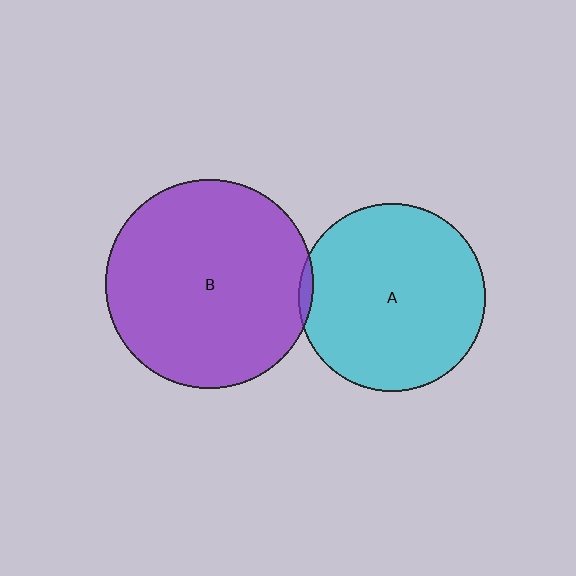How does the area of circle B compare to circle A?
Approximately 1.2 times.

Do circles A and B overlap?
Yes.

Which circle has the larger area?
Circle B (purple).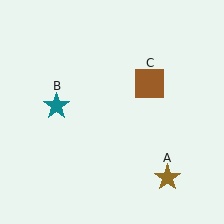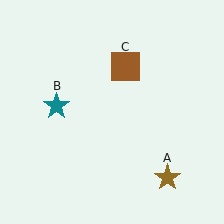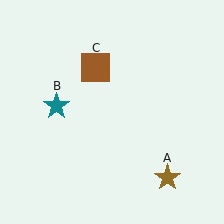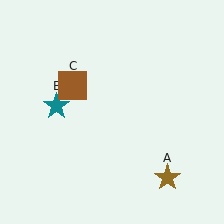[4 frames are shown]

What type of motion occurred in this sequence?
The brown square (object C) rotated counterclockwise around the center of the scene.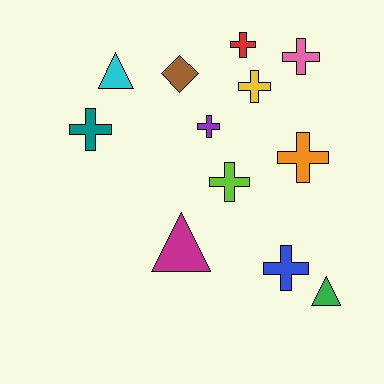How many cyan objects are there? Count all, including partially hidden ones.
There is 1 cyan object.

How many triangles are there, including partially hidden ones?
There are 3 triangles.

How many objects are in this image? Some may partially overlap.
There are 12 objects.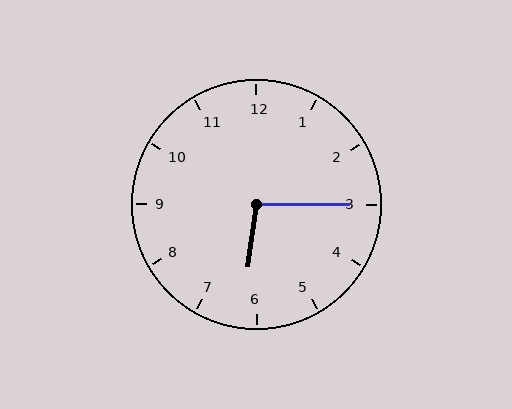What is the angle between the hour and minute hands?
Approximately 98 degrees.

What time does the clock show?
6:15.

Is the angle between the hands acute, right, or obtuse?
It is obtuse.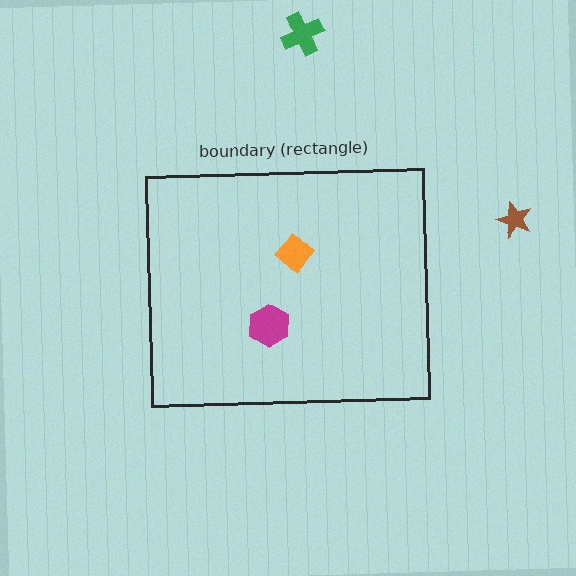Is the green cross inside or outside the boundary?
Outside.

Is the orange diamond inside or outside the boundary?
Inside.